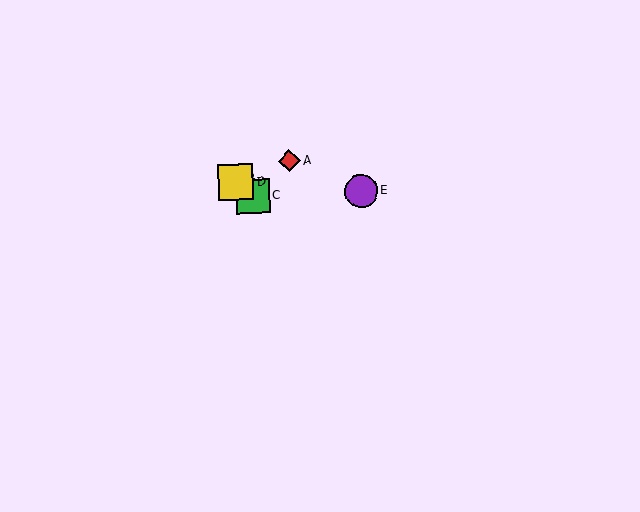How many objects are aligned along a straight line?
3 objects (B, C, D) are aligned along a straight line.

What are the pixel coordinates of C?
Object C is at (253, 196).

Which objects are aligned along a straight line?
Objects B, C, D are aligned along a straight line.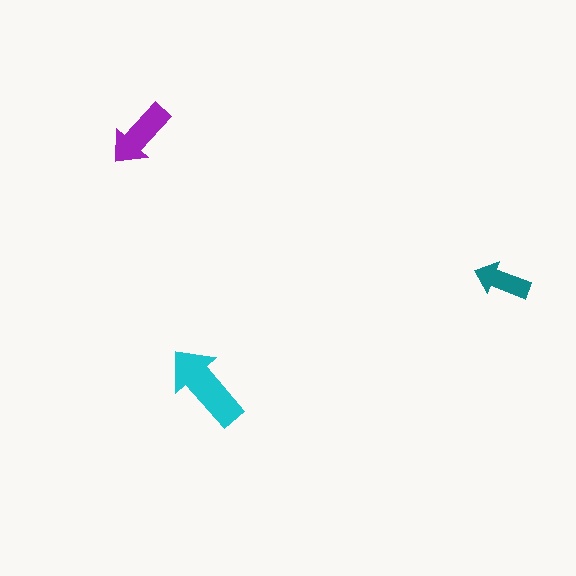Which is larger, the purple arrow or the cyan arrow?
The cyan one.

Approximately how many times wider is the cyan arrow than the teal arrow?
About 1.5 times wider.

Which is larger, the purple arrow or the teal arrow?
The purple one.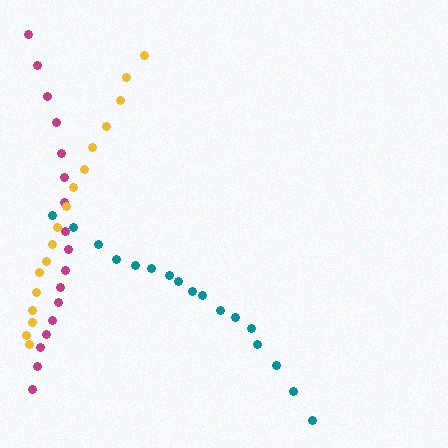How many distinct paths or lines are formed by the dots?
There are 3 distinct paths.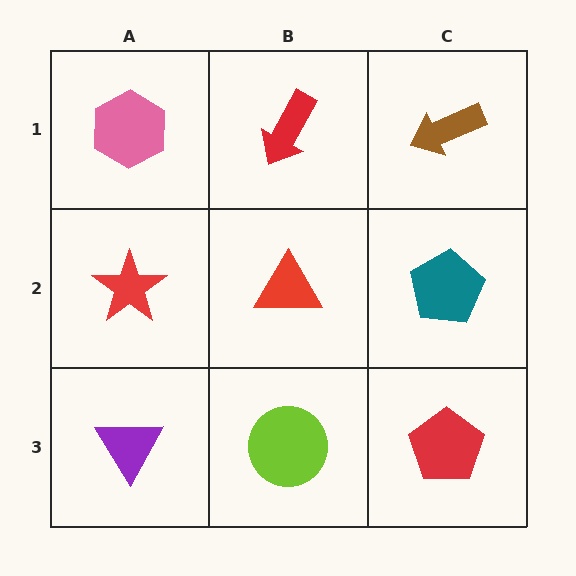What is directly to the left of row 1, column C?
A red arrow.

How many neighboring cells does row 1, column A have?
2.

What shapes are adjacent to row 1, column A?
A red star (row 2, column A), a red arrow (row 1, column B).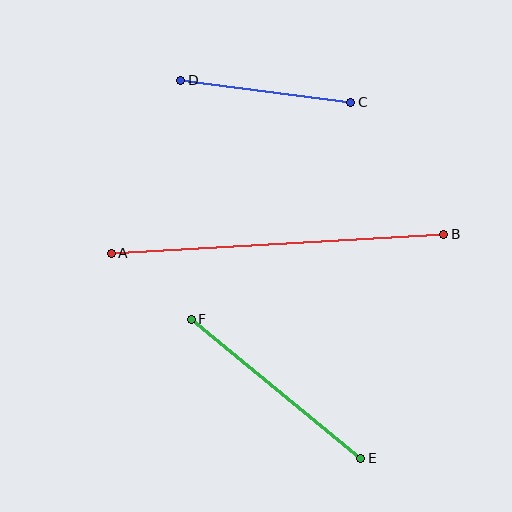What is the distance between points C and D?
The distance is approximately 171 pixels.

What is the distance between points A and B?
The distance is approximately 333 pixels.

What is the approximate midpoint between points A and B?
The midpoint is at approximately (278, 244) pixels.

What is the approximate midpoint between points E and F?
The midpoint is at approximately (276, 389) pixels.